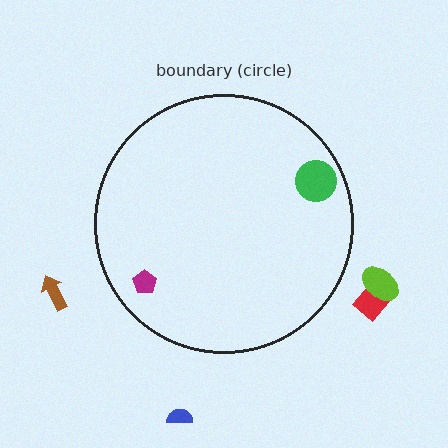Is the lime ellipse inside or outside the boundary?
Outside.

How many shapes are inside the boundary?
2 inside, 4 outside.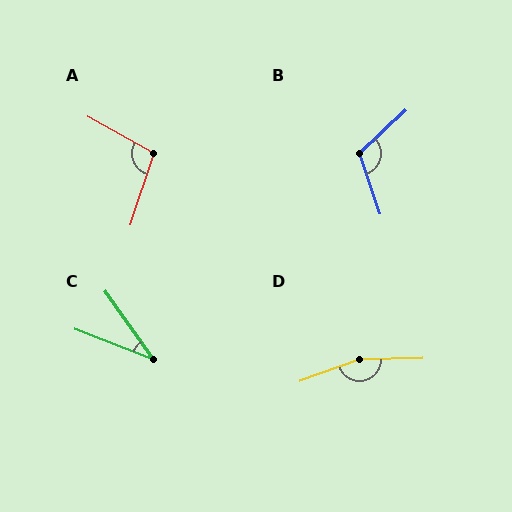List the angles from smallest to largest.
C (33°), A (101°), B (114°), D (161°).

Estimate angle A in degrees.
Approximately 101 degrees.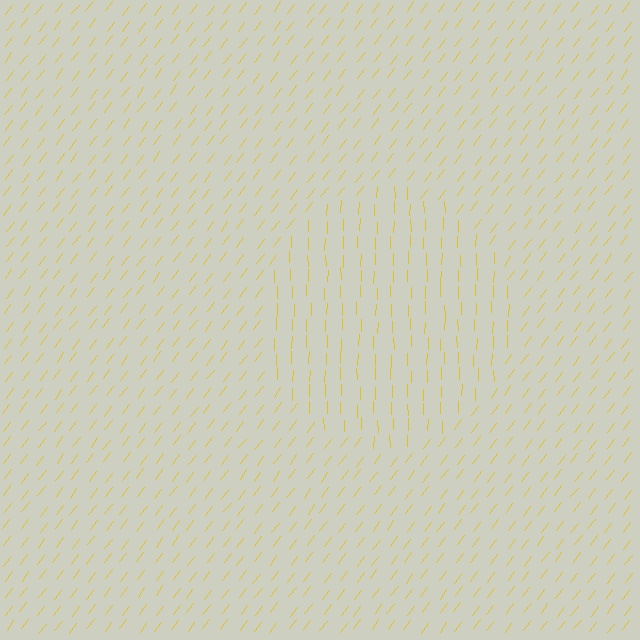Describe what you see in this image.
The image is filled with small yellow line segments. A circle region in the image has lines oriented differently from the surrounding lines, creating a visible texture boundary.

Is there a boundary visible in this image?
Yes, there is a texture boundary formed by a change in line orientation.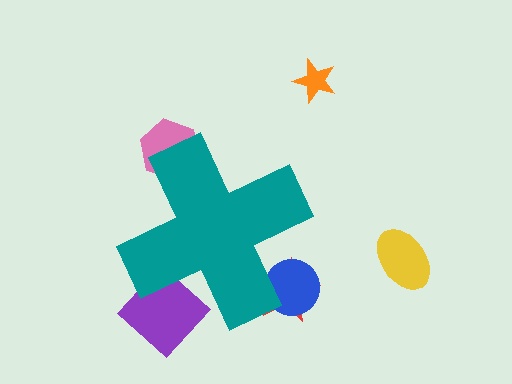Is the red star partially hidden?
Yes, the red star is partially hidden behind the teal cross.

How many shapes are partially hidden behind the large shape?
4 shapes are partially hidden.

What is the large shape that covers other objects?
A teal cross.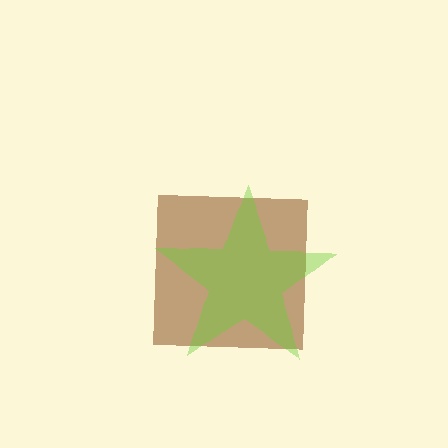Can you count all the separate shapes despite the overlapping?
Yes, there are 2 separate shapes.